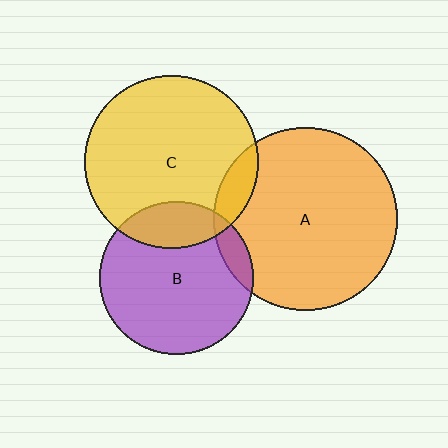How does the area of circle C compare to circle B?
Approximately 1.3 times.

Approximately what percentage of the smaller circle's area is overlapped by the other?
Approximately 10%.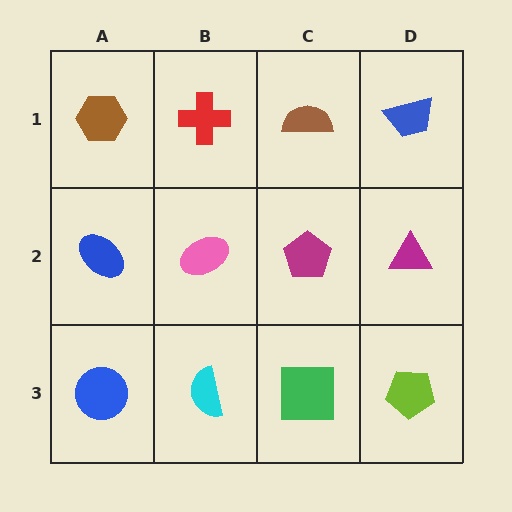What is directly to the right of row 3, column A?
A cyan semicircle.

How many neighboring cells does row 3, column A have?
2.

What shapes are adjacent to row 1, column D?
A magenta triangle (row 2, column D), a brown semicircle (row 1, column C).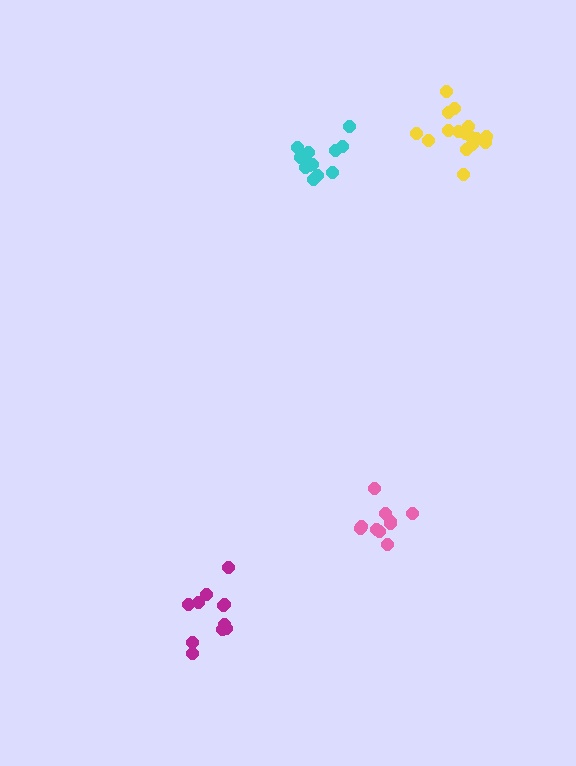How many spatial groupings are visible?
There are 4 spatial groupings.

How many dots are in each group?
Group 1: 13 dots, Group 2: 10 dots, Group 3: 11 dots, Group 4: 16 dots (50 total).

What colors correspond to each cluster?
The clusters are colored: cyan, pink, magenta, yellow.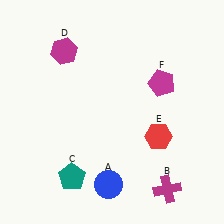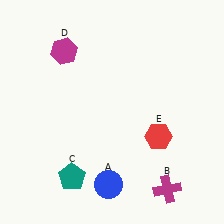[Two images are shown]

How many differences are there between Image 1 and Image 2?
There is 1 difference between the two images.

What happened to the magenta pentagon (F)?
The magenta pentagon (F) was removed in Image 2. It was in the top-right area of Image 1.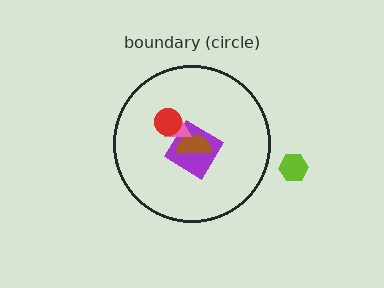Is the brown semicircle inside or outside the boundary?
Inside.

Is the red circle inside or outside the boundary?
Inside.